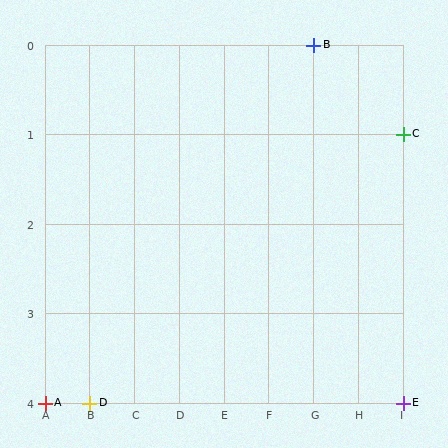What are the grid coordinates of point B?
Point B is at grid coordinates (G, 0).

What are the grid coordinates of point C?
Point C is at grid coordinates (I, 1).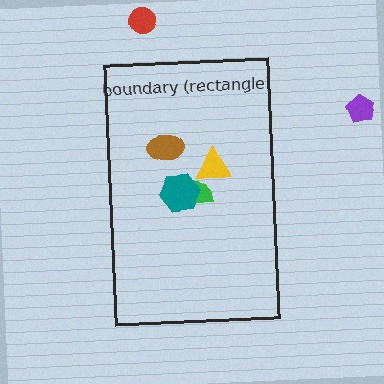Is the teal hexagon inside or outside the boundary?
Inside.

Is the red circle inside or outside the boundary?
Outside.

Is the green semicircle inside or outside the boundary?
Inside.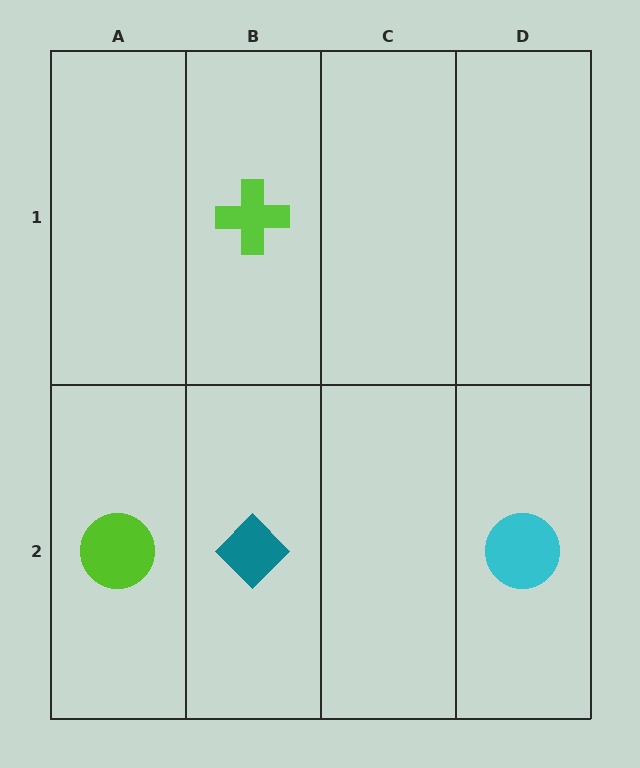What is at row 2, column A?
A lime circle.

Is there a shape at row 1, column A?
No, that cell is empty.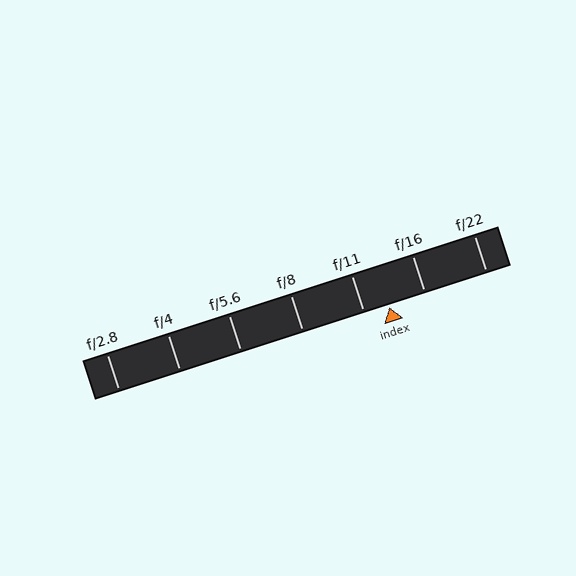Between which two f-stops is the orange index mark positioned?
The index mark is between f/11 and f/16.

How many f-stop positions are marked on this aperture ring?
There are 7 f-stop positions marked.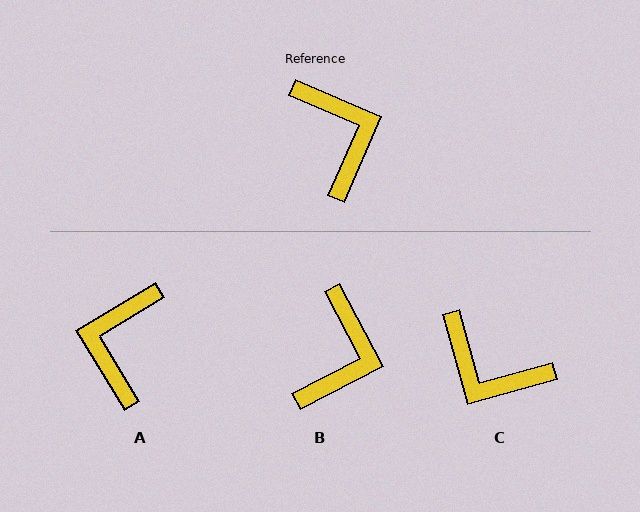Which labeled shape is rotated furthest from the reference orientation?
A, about 145 degrees away.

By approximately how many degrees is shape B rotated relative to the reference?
Approximately 39 degrees clockwise.